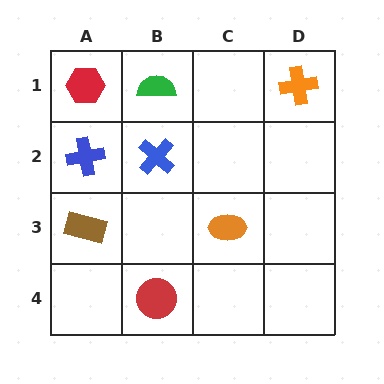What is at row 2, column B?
A blue cross.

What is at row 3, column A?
A brown rectangle.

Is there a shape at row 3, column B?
No, that cell is empty.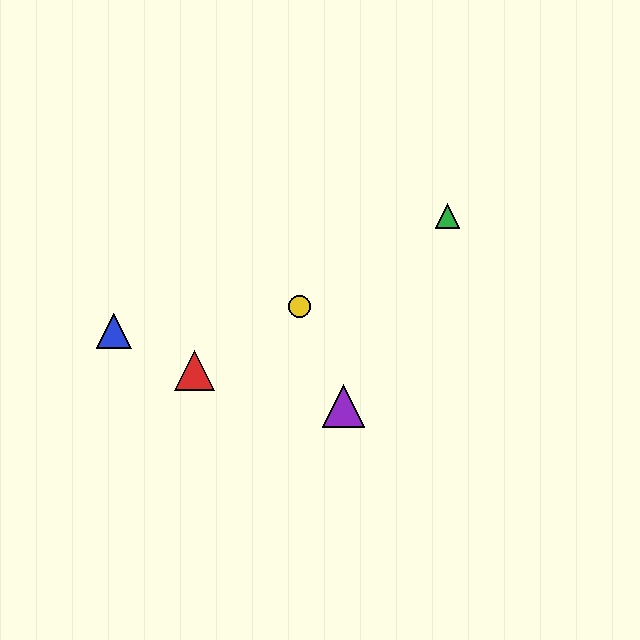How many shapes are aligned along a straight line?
3 shapes (the red triangle, the green triangle, the yellow circle) are aligned along a straight line.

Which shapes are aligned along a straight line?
The red triangle, the green triangle, the yellow circle are aligned along a straight line.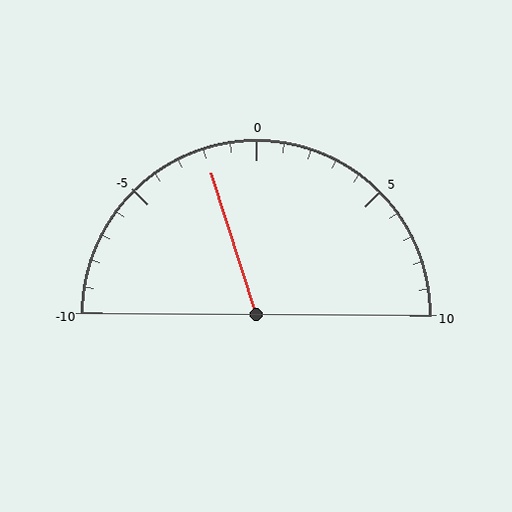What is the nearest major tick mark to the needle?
The nearest major tick mark is 0.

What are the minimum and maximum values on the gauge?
The gauge ranges from -10 to 10.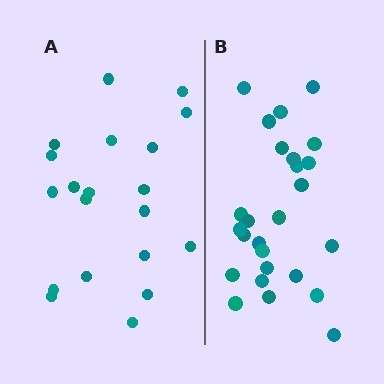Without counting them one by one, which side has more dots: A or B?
Region B (the right region) has more dots.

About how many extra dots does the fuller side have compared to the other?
Region B has about 6 more dots than region A.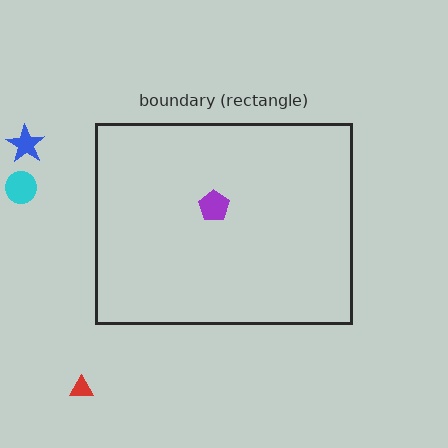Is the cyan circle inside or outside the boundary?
Outside.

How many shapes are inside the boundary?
1 inside, 3 outside.